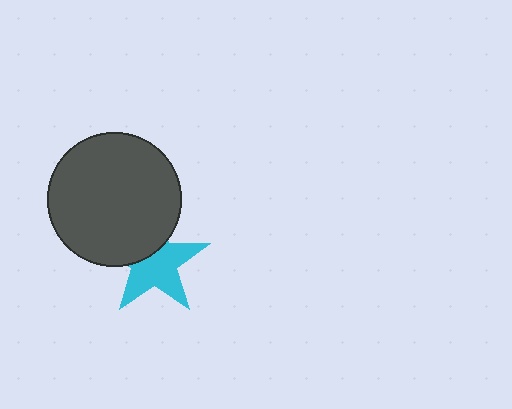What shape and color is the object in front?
The object in front is a dark gray circle.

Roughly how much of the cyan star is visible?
About half of it is visible (roughly 64%).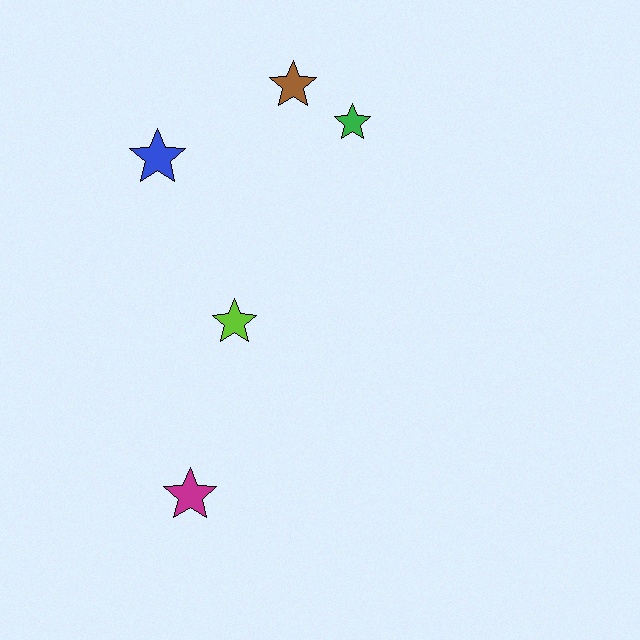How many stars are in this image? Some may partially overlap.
There are 5 stars.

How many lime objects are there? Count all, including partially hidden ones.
There is 1 lime object.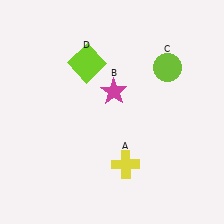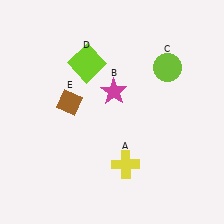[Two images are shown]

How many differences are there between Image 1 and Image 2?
There is 1 difference between the two images.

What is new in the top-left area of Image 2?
A brown diamond (E) was added in the top-left area of Image 2.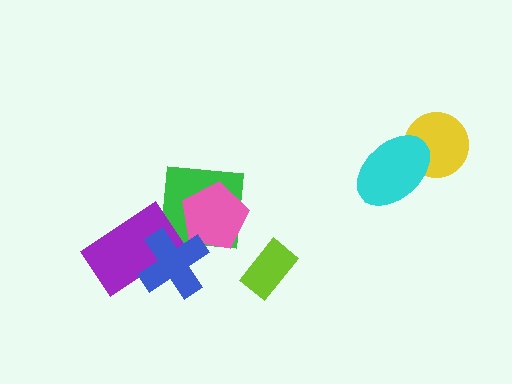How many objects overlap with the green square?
2 objects overlap with the green square.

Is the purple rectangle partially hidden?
Yes, it is partially covered by another shape.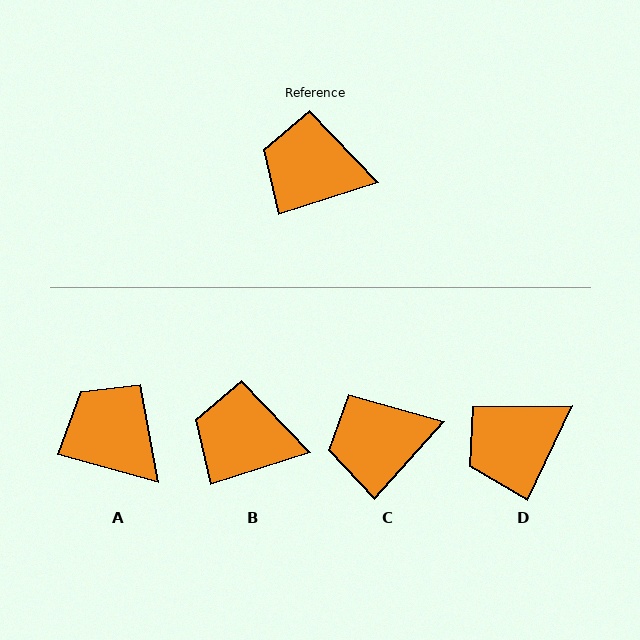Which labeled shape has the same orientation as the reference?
B.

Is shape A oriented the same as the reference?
No, it is off by about 33 degrees.